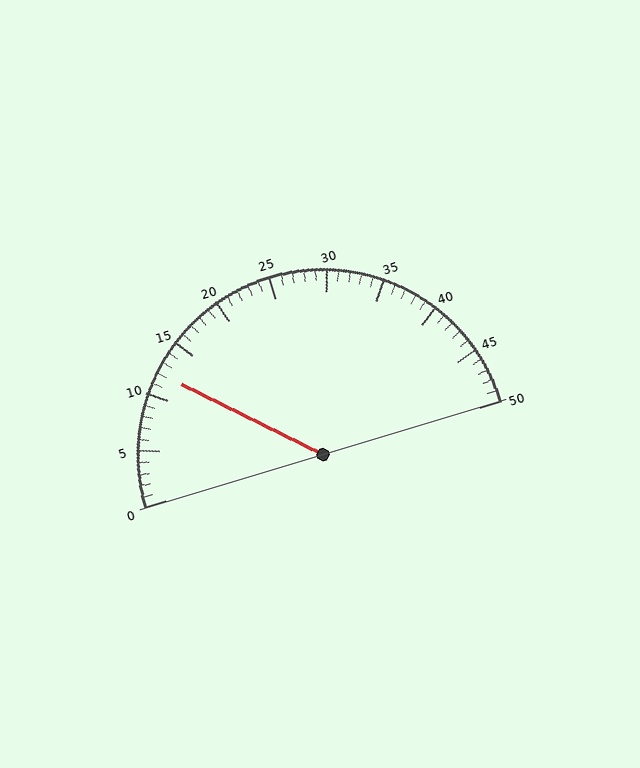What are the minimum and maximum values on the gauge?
The gauge ranges from 0 to 50.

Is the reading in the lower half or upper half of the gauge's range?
The reading is in the lower half of the range (0 to 50).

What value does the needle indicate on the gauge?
The needle indicates approximately 12.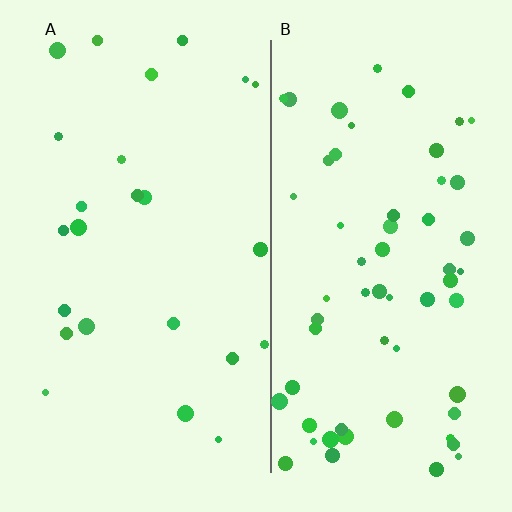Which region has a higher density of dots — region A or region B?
B (the right).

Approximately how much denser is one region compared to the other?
Approximately 2.5× — region B over region A.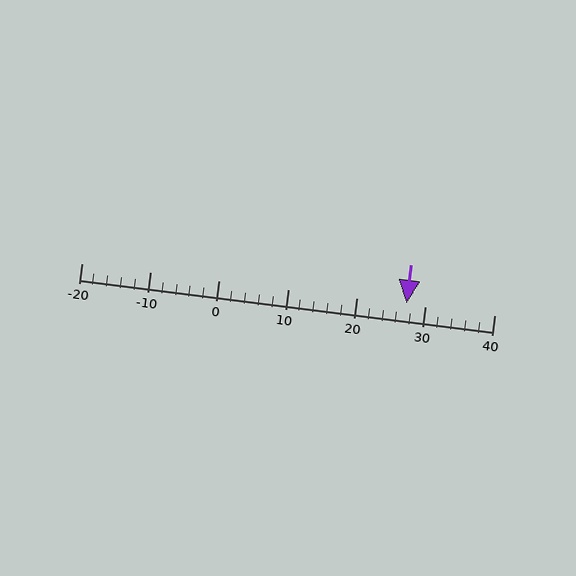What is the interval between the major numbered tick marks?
The major tick marks are spaced 10 units apart.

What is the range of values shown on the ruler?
The ruler shows values from -20 to 40.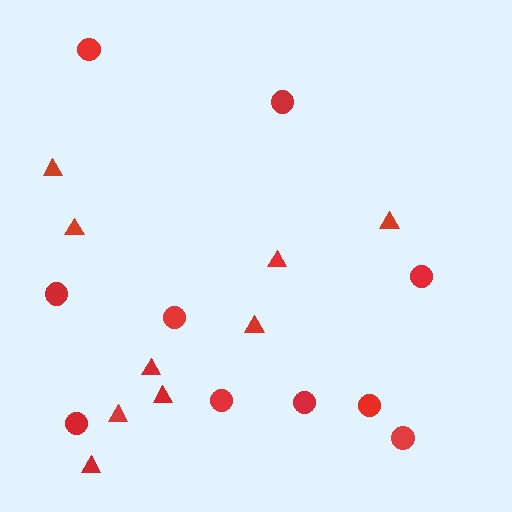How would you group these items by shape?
There are 2 groups: one group of triangles (9) and one group of circles (10).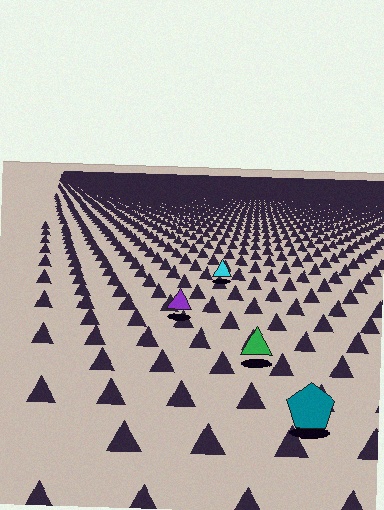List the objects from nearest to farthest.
From nearest to farthest: the teal pentagon, the green triangle, the purple triangle, the cyan triangle.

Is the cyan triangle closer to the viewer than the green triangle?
No. The green triangle is closer — you can tell from the texture gradient: the ground texture is coarser near it.